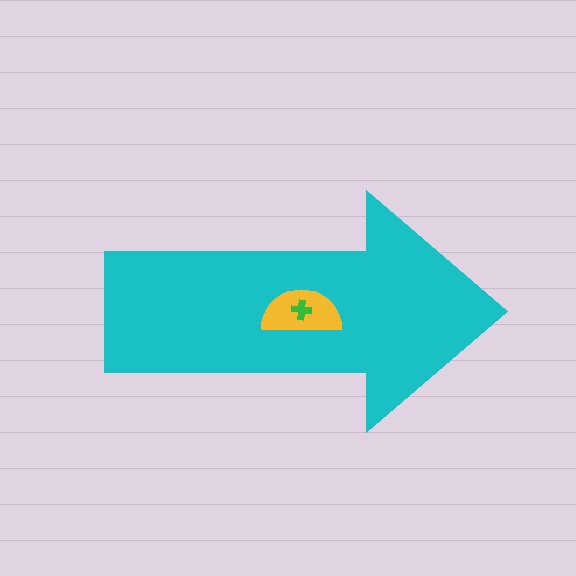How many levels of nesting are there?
3.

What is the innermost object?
The green cross.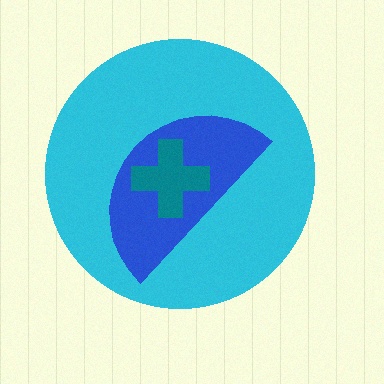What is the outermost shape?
The cyan circle.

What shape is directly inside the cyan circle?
The blue semicircle.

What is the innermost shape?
The teal cross.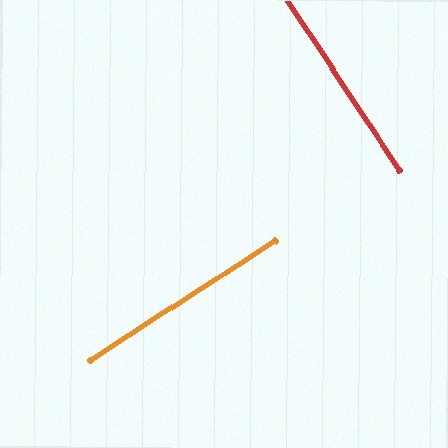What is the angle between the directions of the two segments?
Approximately 90 degrees.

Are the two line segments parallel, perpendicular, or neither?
Perpendicular — they meet at approximately 90°.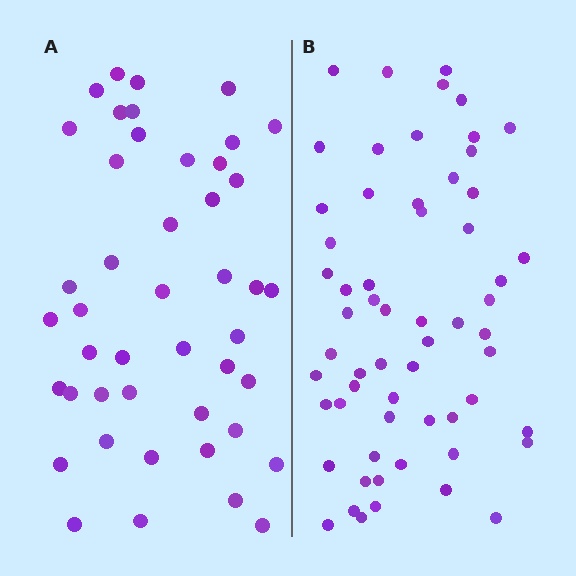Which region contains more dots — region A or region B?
Region B (the right region) has more dots.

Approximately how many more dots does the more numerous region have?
Region B has approximately 15 more dots than region A.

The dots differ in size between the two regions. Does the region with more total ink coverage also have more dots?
No. Region A has more total ink coverage because its dots are larger, but region B actually contains more individual dots. Total area can be misleading — the number of items is what matters here.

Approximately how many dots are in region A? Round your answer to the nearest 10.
About 40 dots. (The exact count is 45, which rounds to 40.)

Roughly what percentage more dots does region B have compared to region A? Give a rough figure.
About 35% more.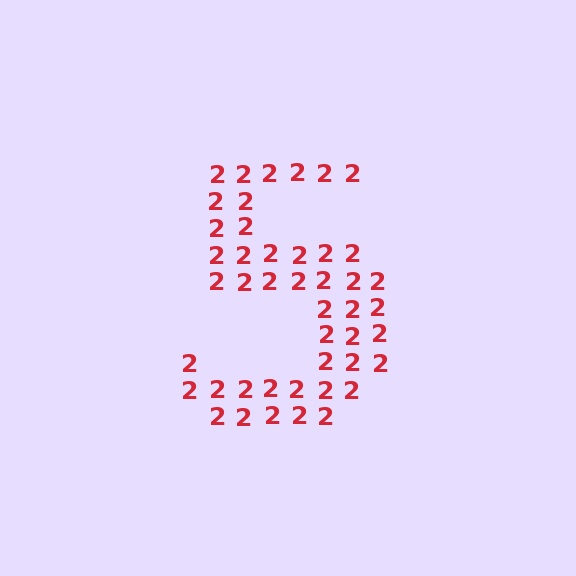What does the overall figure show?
The overall figure shows the digit 5.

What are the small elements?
The small elements are digit 2's.